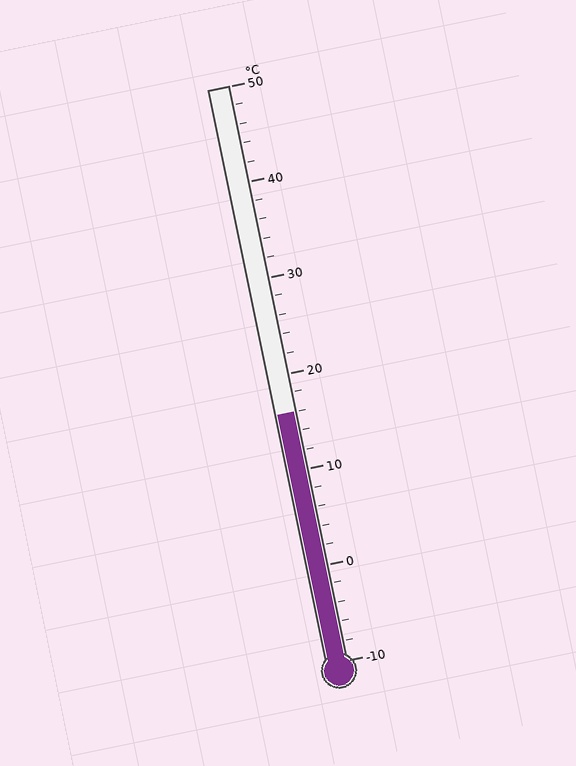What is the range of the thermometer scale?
The thermometer scale ranges from -10°C to 50°C.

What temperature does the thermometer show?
The thermometer shows approximately 16°C.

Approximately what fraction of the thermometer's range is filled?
The thermometer is filled to approximately 45% of its range.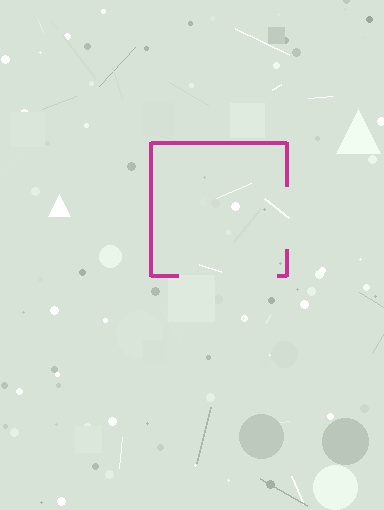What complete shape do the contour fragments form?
The contour fragments form a square.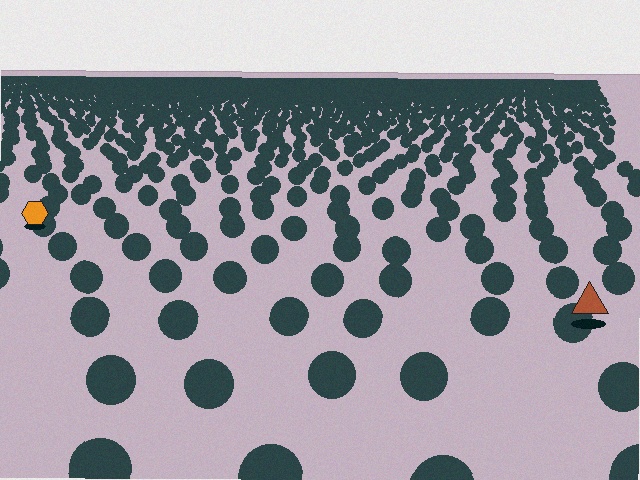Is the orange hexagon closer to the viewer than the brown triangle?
No. The brown triangle is closer — you can tell from the texture gradient: the ground texture is coarser near it.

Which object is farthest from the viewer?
The orange hexagon is farthest from the viewer. It appears smaller and the ground texture around it is denser.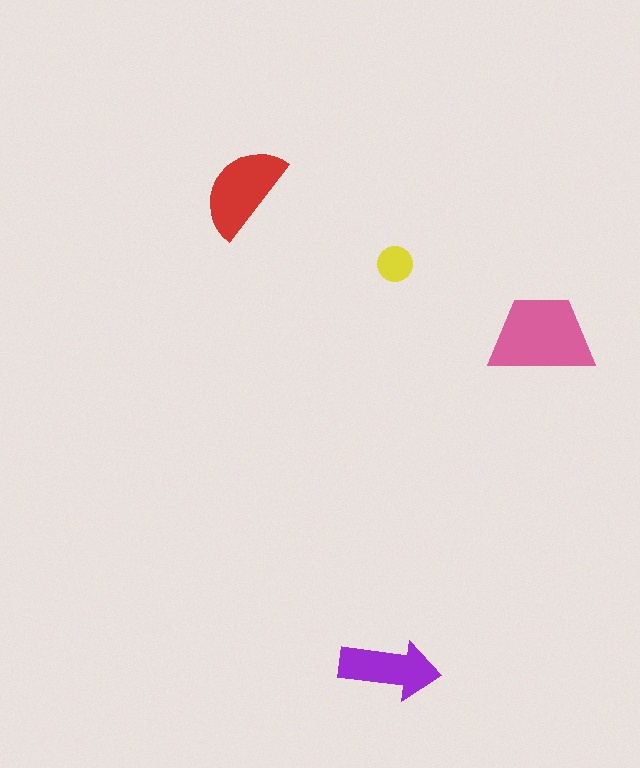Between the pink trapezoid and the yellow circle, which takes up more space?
The pink trapezoid.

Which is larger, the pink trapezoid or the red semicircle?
The pink trapezoid.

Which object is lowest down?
The purple arrow is bottommost.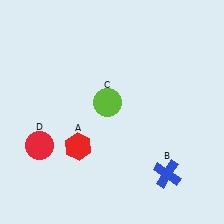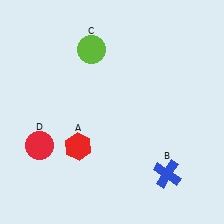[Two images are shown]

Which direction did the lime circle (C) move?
The lime circle (C) moved up.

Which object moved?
The lime circle (C) moved up.